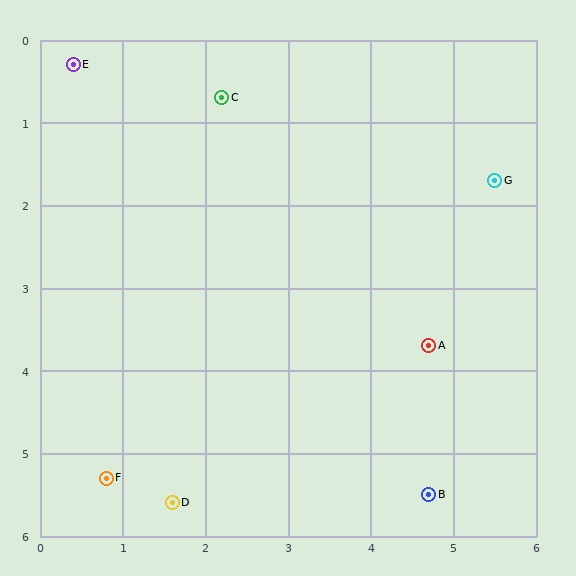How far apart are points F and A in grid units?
Points F and A are about 4.2 grid units apart.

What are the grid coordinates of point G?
Point G is at approximately (5.5, 1.7).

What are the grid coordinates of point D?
Point D is at approximately (1.6, 5.6).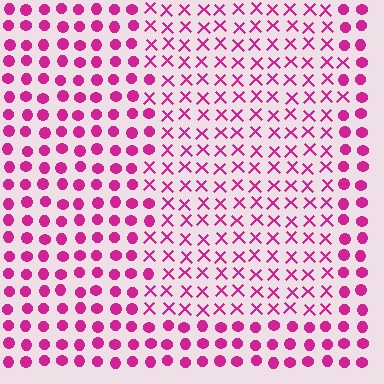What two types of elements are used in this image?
The image uses X marks inside the rectangle region and circles outside it.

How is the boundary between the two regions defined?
The boundary is defined by a change in element shape: X marks inside vs. circles outside. All elements share the same color and spacing.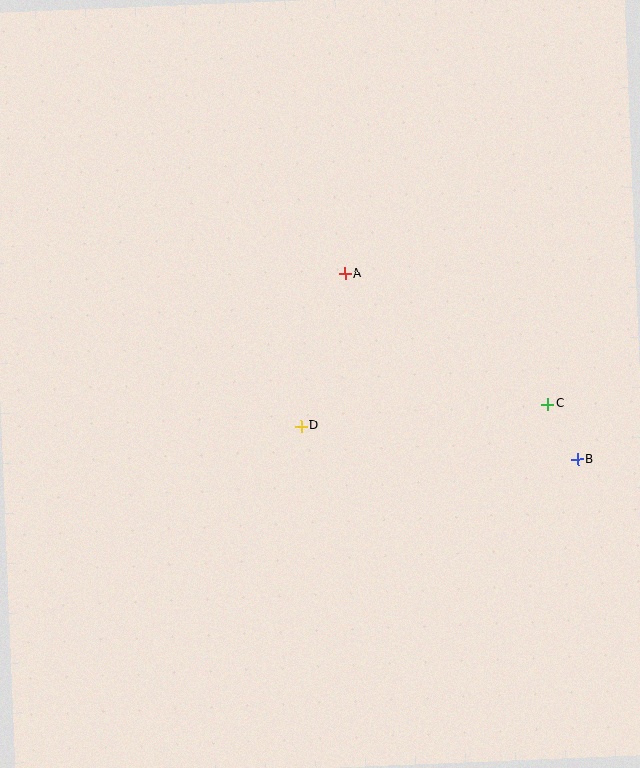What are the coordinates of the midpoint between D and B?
The midpoint between D and B is at (439, 443).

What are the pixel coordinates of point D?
Point D is at (301, 426).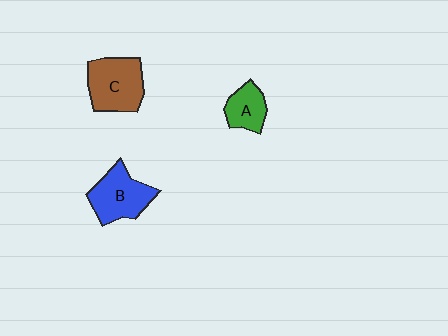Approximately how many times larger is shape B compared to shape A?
Approximately 1.6 times.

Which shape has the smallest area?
Shape A (green).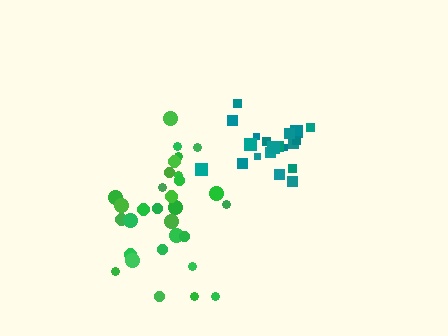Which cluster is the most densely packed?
Teal.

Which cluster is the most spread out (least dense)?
Green.